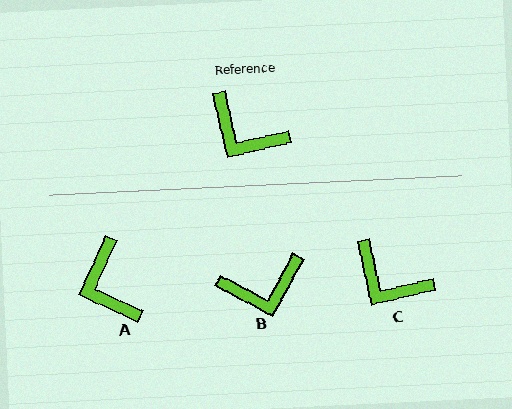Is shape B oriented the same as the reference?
No, it is off by about 49 degrees.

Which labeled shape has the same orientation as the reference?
C.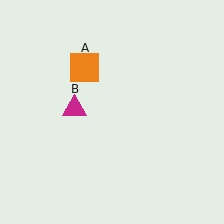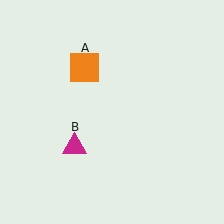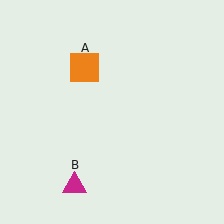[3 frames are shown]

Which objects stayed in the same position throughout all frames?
Orange square (object A) remained stationary.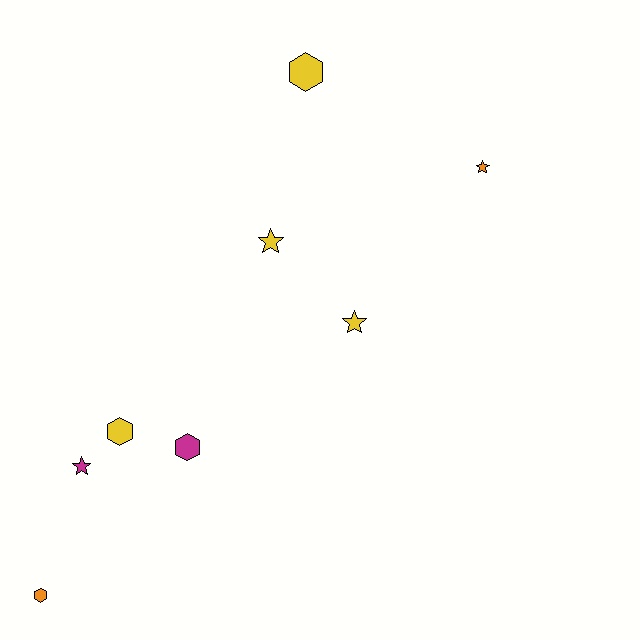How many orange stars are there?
There is 1 orange star.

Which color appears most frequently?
Yellow, with 4 objects.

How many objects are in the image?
There are 8 objects.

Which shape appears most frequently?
Hexagon, with 4 objects.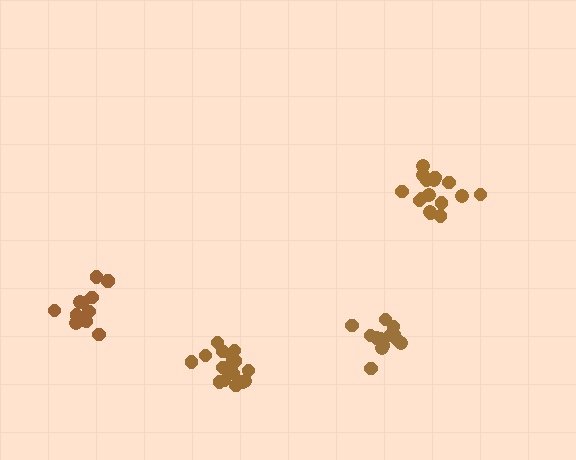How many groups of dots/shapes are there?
There are 4 groups.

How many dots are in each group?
Group 1: 16 dots, Group 2: 19 dots, Group 3: 14 dots, Group 4: 14 dots (63 total).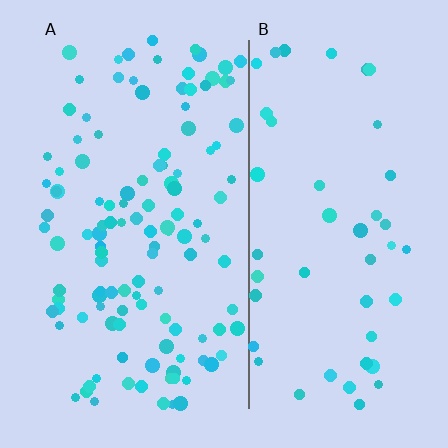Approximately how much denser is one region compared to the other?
Approximately 2.6× — region A over region B.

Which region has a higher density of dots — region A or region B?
A (the left).